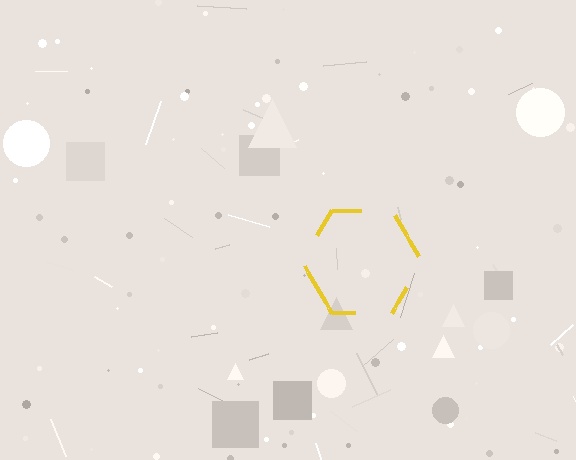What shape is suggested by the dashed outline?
The dashed outline suggests a hexagon.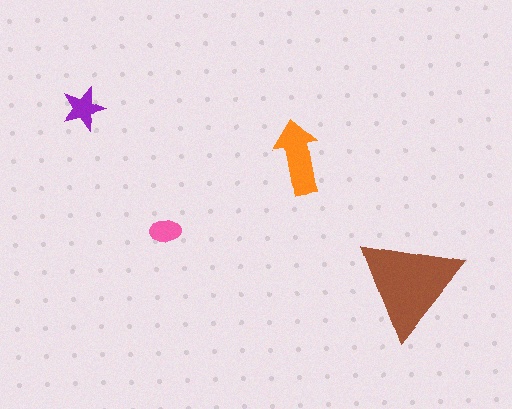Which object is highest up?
The purple star is topmost.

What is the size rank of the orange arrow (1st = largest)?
2nd.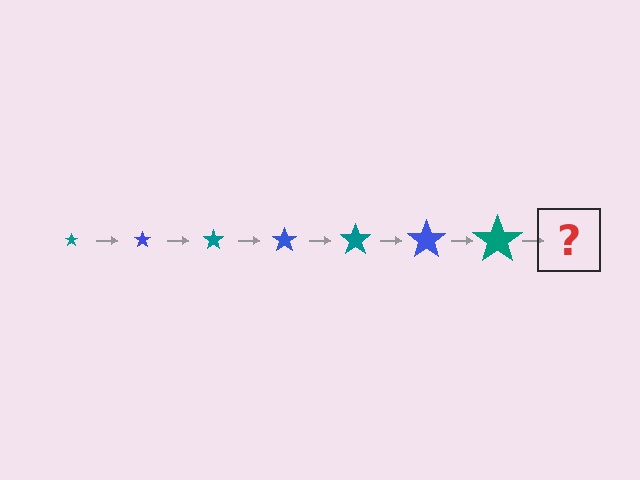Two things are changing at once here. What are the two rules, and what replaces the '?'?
The two rules are that the star grows larger each step and the color cycles through teal and blue. The '?' should be a blue star, larger than the previous one.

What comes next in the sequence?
The next element should be a blue star, larger than the previous one.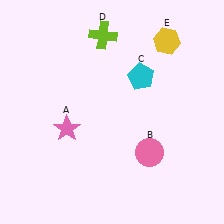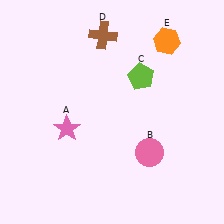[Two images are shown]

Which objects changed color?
C changed from cyan to lime. D changed from lime to brown. E changed from yellow to orange.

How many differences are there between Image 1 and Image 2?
There are 3 differences between the two images.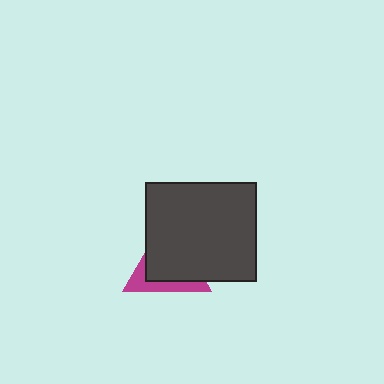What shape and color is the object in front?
The object in front is a dark gray rectangle.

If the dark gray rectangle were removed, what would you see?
You would see the complete magenta triangle.